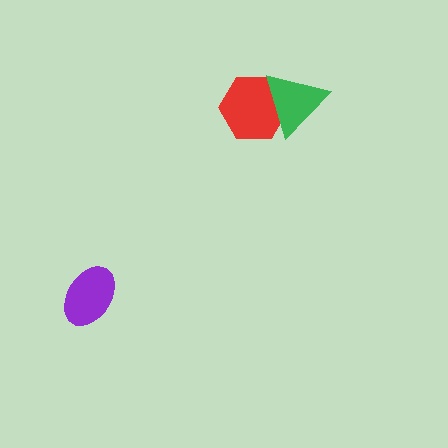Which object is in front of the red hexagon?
The green triangle is in front of the red hexagon.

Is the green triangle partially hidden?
No, no other shape covers it.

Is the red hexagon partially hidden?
Yes, it is partially covered by another shape.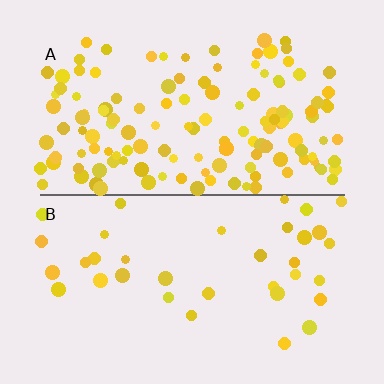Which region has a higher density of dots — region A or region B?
A (the top).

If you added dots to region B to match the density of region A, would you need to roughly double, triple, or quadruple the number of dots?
Approximately quadruple.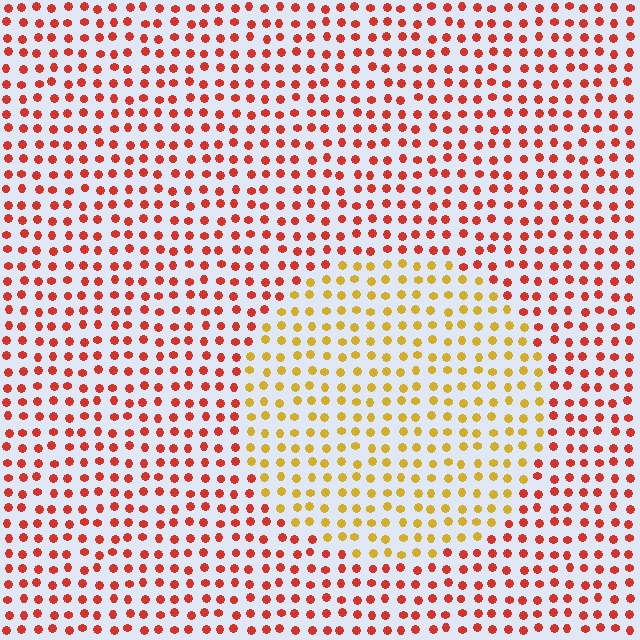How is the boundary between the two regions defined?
The boundary is defined purely by a slight shift in hue (about 45 degrees). Spacing, size, and orientation are identical on both sides.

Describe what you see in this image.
The image is filled with small red elements in a uniform arrangement. A circle-shaped region is visible where the elements are tinted to a slightly different hue, forming a subtle color boundary.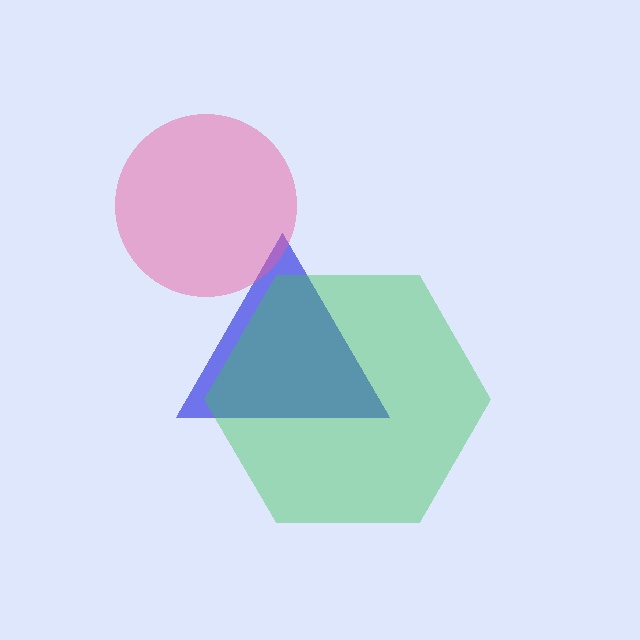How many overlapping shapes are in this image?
There are 3 overlapping shapes in the image.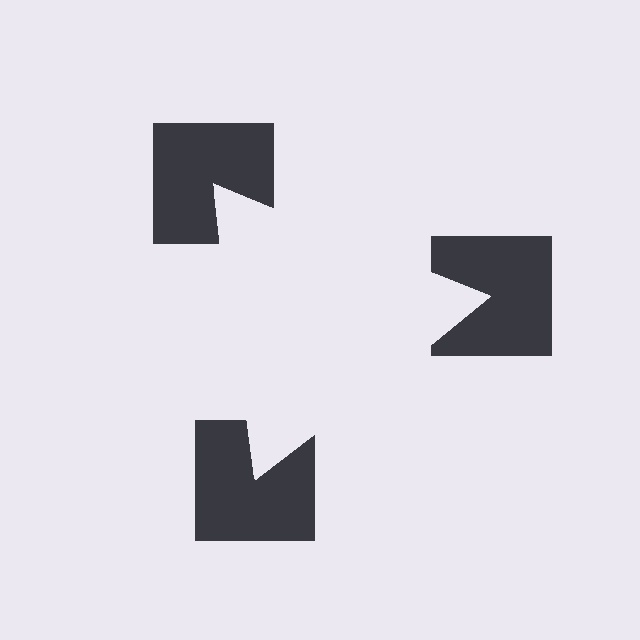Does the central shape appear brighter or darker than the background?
It typically appears slightly brighter than the background, even though no actual brightness change is drawn.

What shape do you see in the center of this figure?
An illusory triangle — its edges are inferred from the aligned wedge cuts in the notched squares, not physically drawn.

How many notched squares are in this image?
There are 3 — one at each vertex of the illusory triangle.